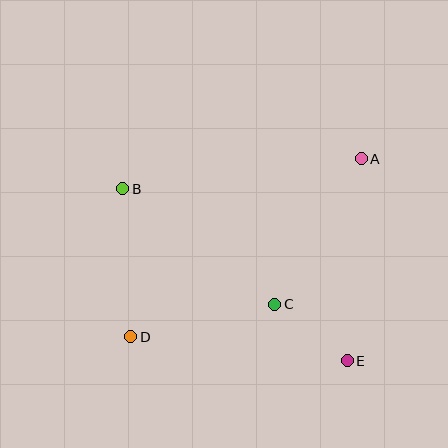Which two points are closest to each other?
Points C and E are closest to each other.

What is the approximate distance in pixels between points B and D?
The distance between B and D is approximately 148 pixels.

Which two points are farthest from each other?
Points A and D are farthest from each other.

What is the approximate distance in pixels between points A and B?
The distance between A and B is approximately 240 pixels.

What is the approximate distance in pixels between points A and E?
The distance between A and E is approximately 203 pixels.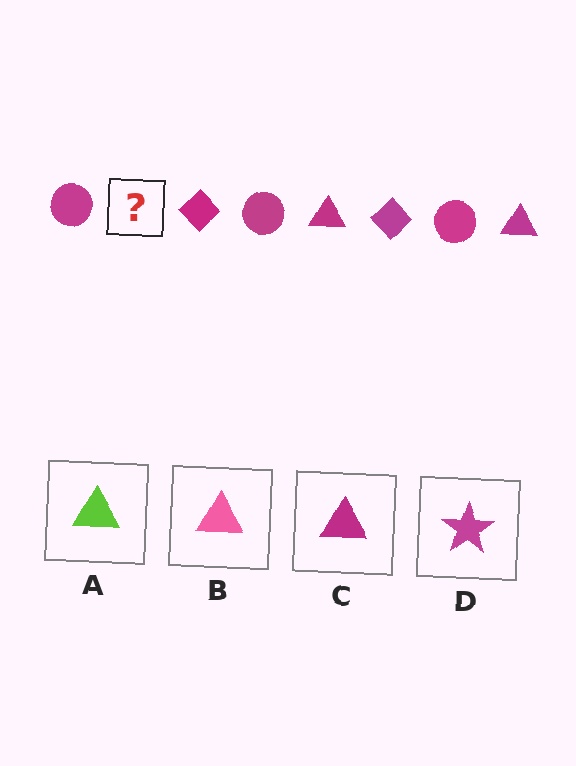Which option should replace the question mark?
Option C.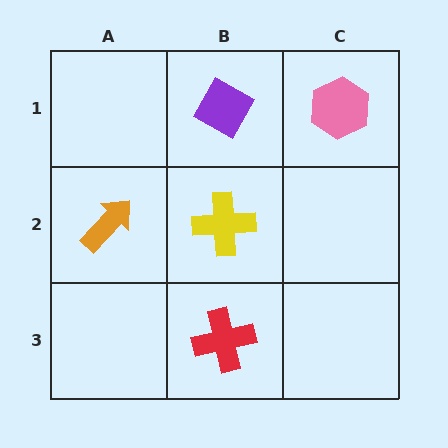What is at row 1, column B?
A purple diamond.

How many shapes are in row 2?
2 shapes.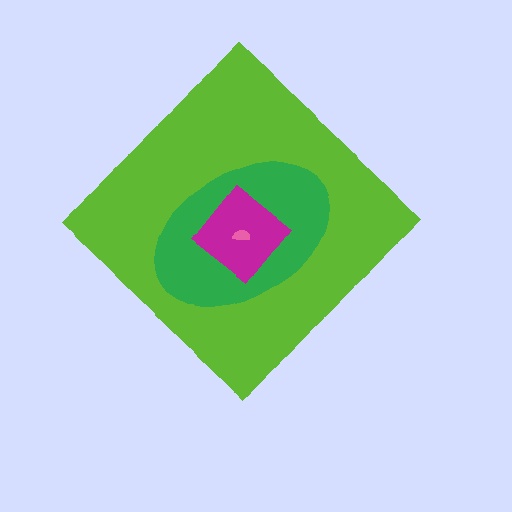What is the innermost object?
The pink semicircle.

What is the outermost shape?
The lime diamond.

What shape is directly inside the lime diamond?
The green ellipse.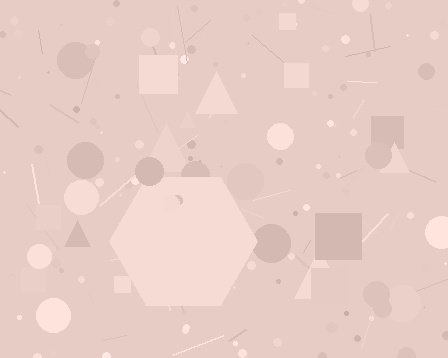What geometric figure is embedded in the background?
A hexagon is embedded in the background.